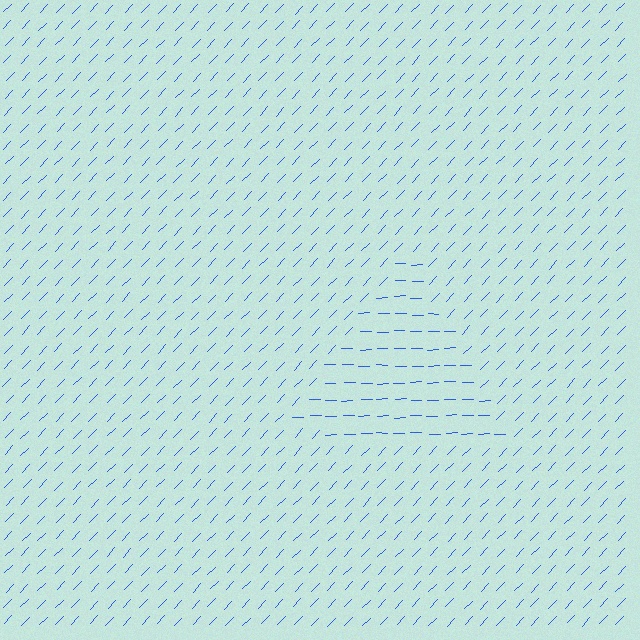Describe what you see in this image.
The image is filled with small blue line segments. A triangle region in the image has lines oriented differently from the surrounding lines, creating a visible texture boundary.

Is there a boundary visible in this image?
Yes, there is a texture boundary formed by a change in line orientation.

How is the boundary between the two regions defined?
The boundary is defined purely by a change in line orientation (approximately 45 degrees difference). All lines are the same color and thickness.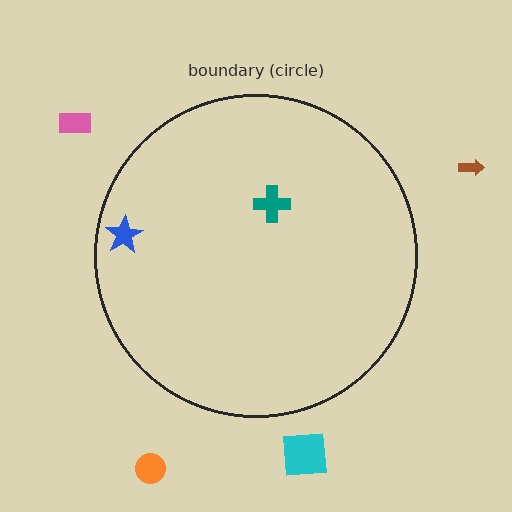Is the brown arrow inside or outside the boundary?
Outside.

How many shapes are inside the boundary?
2 inside, 4 outside.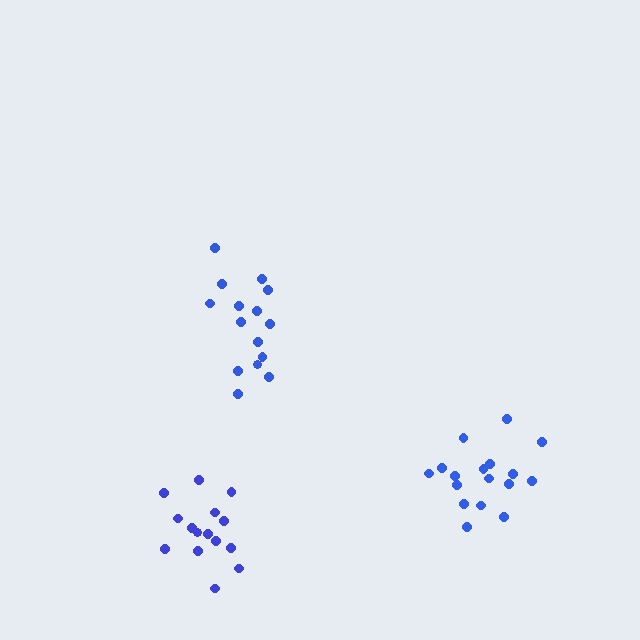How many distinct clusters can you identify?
There are 3 distinct clusters.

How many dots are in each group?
Group 1: 15 dots, Group 2: 17 dots, Group 3: 15 dots (47 total).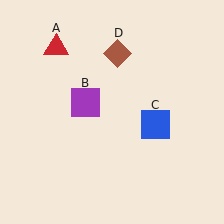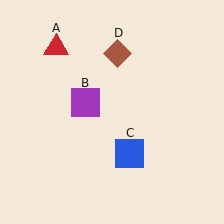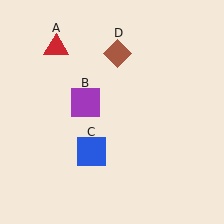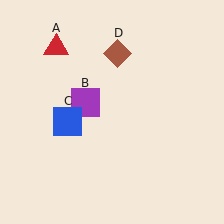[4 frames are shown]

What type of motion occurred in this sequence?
The blue square (object C) rotated clockwise around the center of the scene.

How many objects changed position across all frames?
1 object changed position: blue square (object C).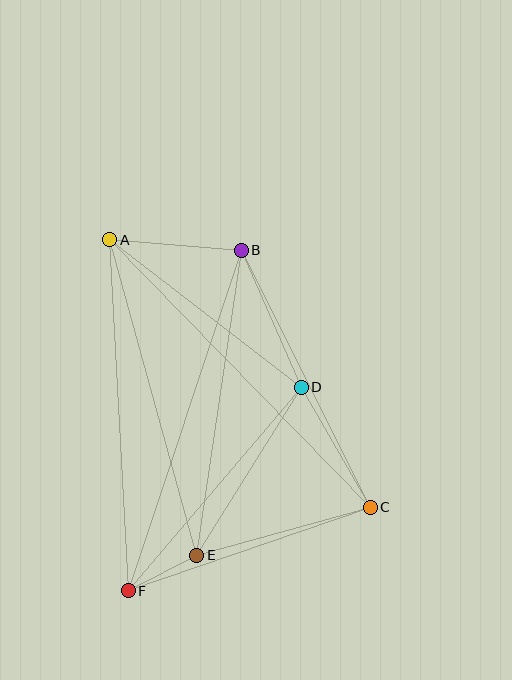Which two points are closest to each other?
Points E and F are closest to each other.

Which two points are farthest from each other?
Points A and C are farthest from each other.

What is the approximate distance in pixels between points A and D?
The distance between A and D is approximately 242 pixels.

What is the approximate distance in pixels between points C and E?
The distance between C and E is approximately 180 pixels.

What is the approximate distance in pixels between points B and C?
The distance between B and C is approximately 288 pixels.